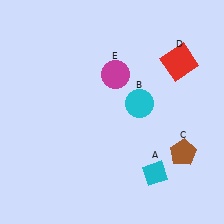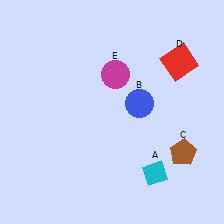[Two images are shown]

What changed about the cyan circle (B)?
In Image 1, B is cyan. In Image 2, it changed to blue.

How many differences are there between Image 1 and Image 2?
There is 1 difference between the two images.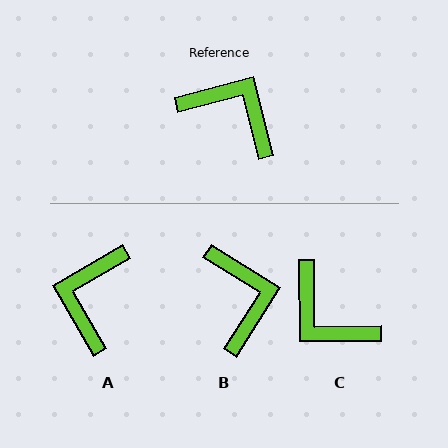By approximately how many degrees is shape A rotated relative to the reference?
Approximately 106 degrees counter-clockwise.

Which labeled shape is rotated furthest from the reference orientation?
C, about 166 degrees away.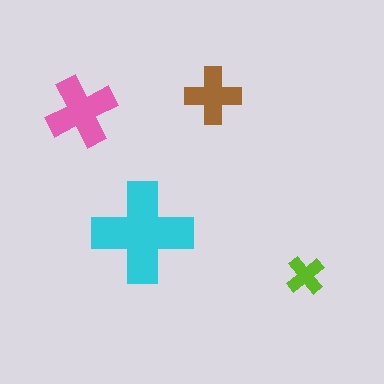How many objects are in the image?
There are 4 objects in the image.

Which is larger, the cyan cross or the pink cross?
The cyan one.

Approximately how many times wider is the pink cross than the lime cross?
About 2 times wider.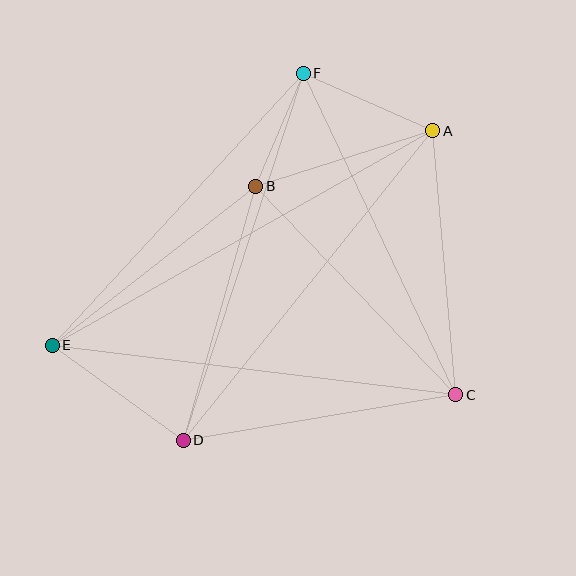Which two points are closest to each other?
Points B and F are closest to each other.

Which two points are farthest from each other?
Points A and E are farthest from each other.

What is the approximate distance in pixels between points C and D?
The distance between C and D is approximately 276 pixels.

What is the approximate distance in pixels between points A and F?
The distance between A and F is approximately 141 pixels.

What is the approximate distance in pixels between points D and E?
The distance between D and E is approximately 162 pixels.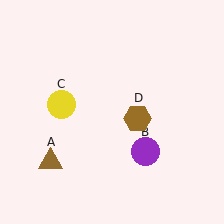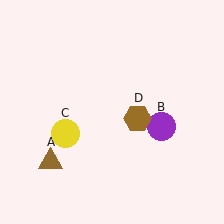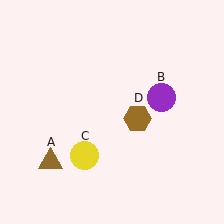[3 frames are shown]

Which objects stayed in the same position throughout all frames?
Brown triangle (object A) and brown hexagon (object D) remained stationary.